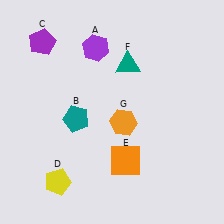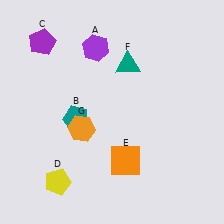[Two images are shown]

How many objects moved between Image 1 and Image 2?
1 object moved between the two images.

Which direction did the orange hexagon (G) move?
The orange hexagon (G) moved left.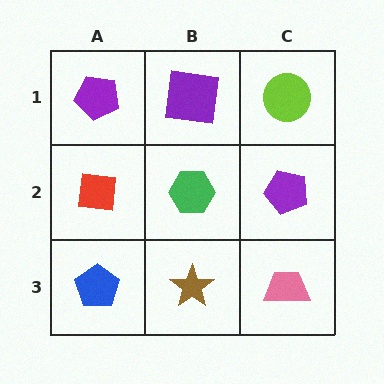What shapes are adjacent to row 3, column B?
A green hexagon (row 2, column B), a blue pentagon (row 3, column A), a pink trapezoid (row 3, column C).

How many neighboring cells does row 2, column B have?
4.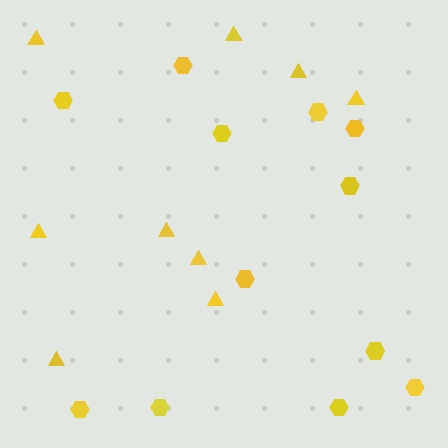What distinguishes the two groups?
There are 2 groups: one group of triangles (9) and one group of hexagons (12).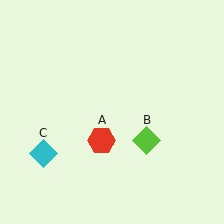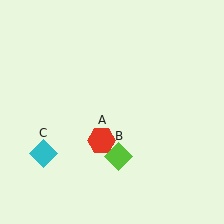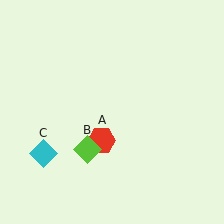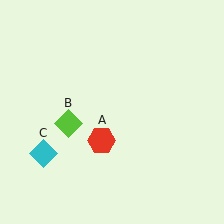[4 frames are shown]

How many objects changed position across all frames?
1 object changed position: lime diamond (object B).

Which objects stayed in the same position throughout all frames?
Red hexagon (object A) and cyan diamond (object C) remained stationary.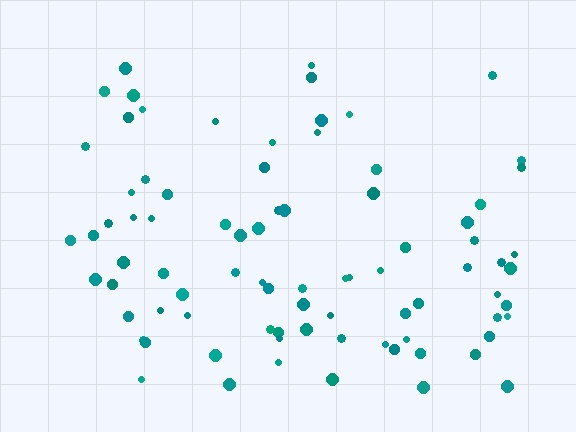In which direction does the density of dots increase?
From top to bottom, with the bottom side densest.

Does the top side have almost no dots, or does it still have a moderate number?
Still a moderate number, just noticeably fewer than the bottom.